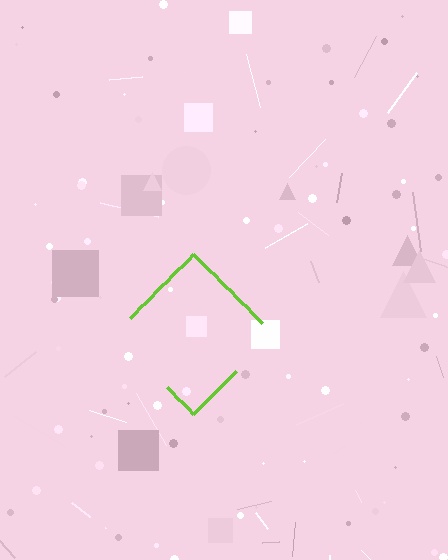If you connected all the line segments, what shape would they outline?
They would outline a diamond.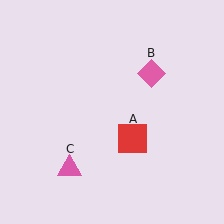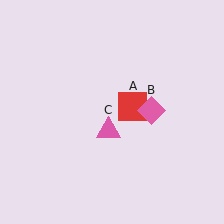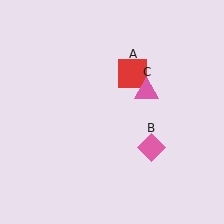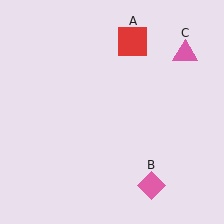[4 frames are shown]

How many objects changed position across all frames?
3 objects changed position: red square (object A), pink diamond (object B), pink triangle (object C).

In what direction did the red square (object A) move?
The red square (object A) moved up.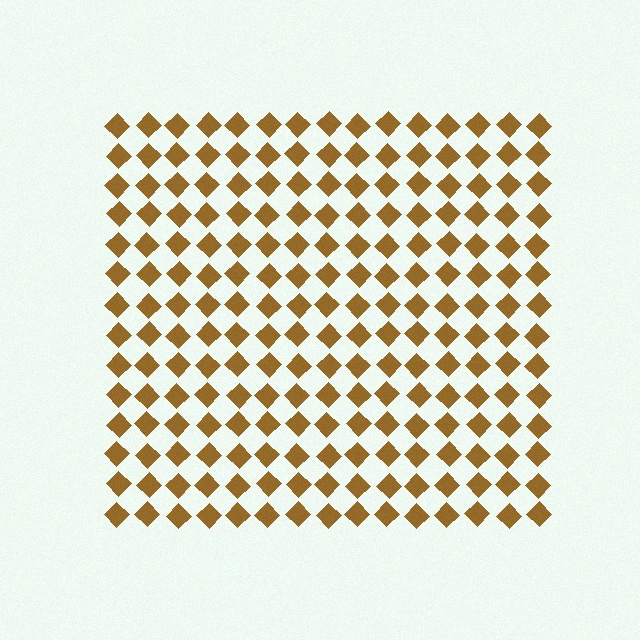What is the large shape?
The large shape is a square.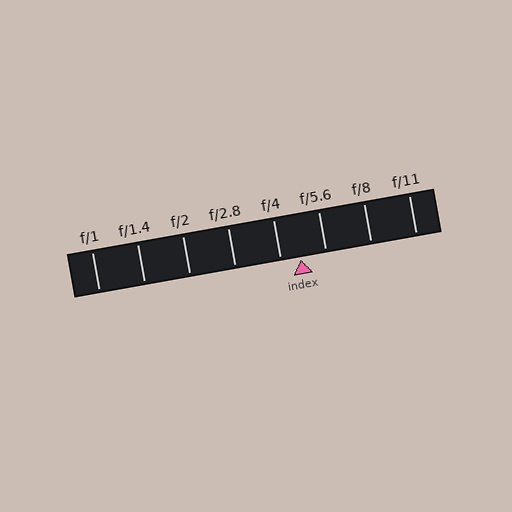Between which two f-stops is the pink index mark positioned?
The index mark is between f/4 and f/5.6.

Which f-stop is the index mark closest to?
The index mark is closest to f/4.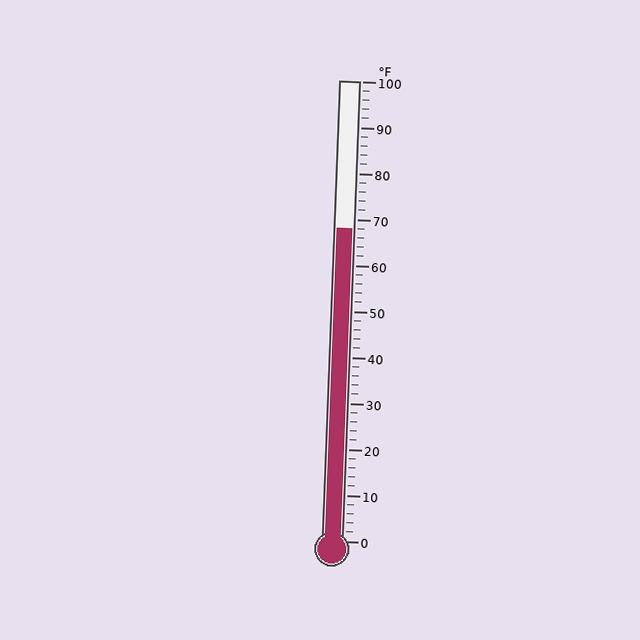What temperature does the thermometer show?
The thermometer shows approximately 68°F.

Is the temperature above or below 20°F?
The temperature is above 20°F.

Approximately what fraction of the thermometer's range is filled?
The thermometer is filled to approximately 70% of its range.